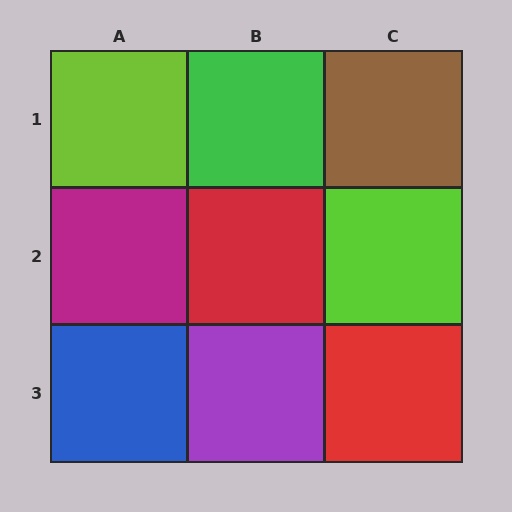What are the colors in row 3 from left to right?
Blue, purple, red.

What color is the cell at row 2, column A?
Magenta.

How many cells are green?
1 cell is green.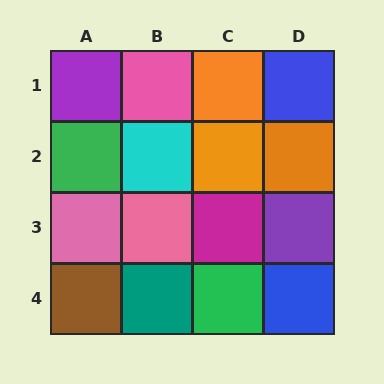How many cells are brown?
1 cell is brown.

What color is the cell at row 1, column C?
Orange.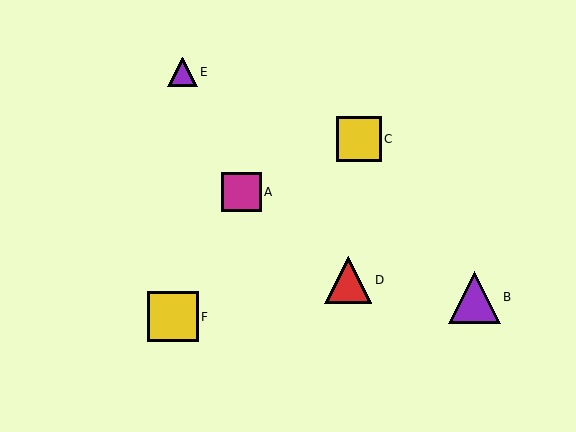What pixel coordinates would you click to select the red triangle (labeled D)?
Click at (348, 280) to select the red triangle D.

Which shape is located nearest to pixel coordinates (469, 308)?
The purple triangle (labeled B) at (474, 298) is nearest to that location.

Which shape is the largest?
The purple triangle (labeled B) is the largest.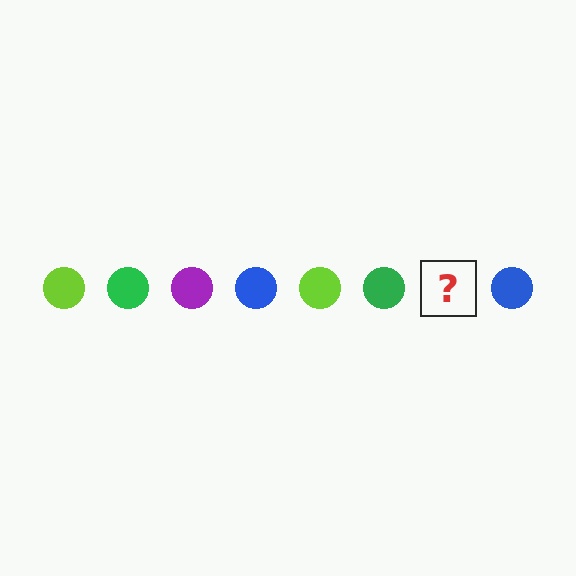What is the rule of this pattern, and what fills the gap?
The rule is that the pattern cycles through lime, green, purple, blue circles. The gap should be filled with a purple circle.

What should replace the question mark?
The question mark should be replaced with a purple circle.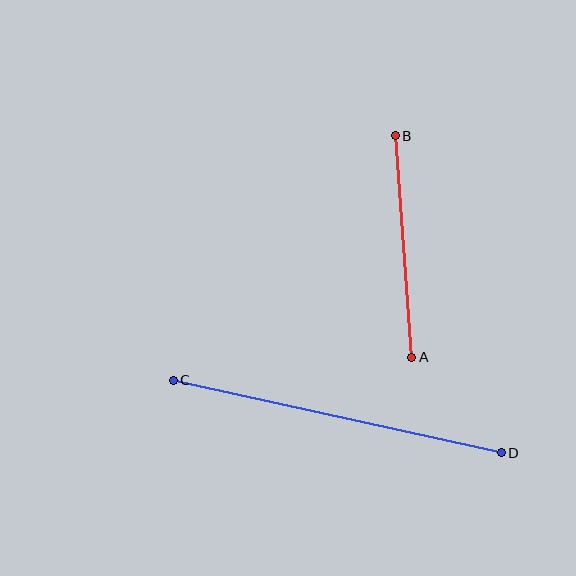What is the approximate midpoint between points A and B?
The midpoint is at approximately (404, 246) pixels.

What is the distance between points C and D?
The distance is approximately 336 pixels.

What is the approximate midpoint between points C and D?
The midpoint is at approximately (337, 417) pixels.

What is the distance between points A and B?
The distance is approximately 222 pixels.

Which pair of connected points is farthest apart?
Points C and D are farthest apart.